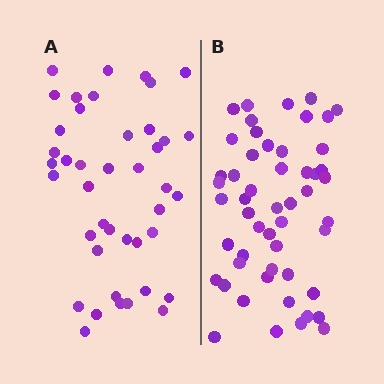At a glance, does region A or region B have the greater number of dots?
Region B (the right region) has more dots.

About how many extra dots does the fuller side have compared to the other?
Region B has roughly 10 or so more dots than region A.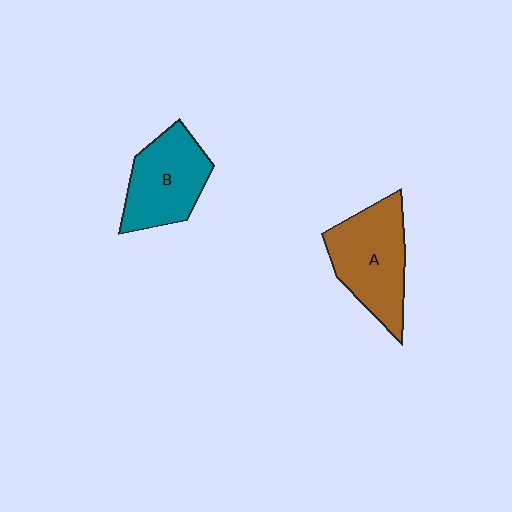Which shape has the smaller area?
Shape B (teal).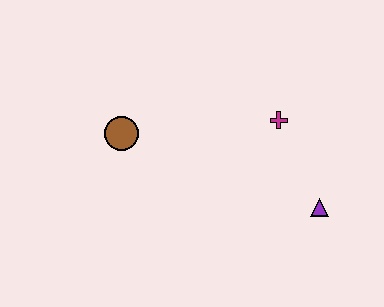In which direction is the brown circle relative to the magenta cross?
The brown circle is to the left of the magenta cross.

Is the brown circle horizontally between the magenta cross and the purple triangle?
No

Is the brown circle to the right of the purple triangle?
No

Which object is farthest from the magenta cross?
The brown circle is farthest from the magenta cross.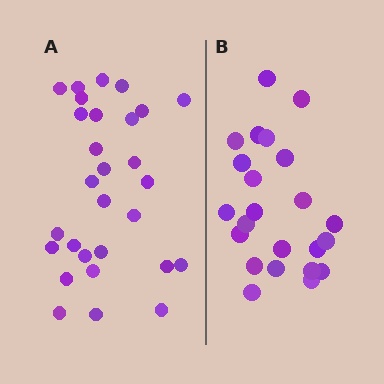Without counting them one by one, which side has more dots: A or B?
Region A (the left region) has more dots.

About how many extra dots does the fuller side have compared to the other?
Region A has about 6 more dots than region B.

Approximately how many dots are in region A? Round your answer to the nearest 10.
About 30 dots. (The exact count is 29, which rounds to 30.)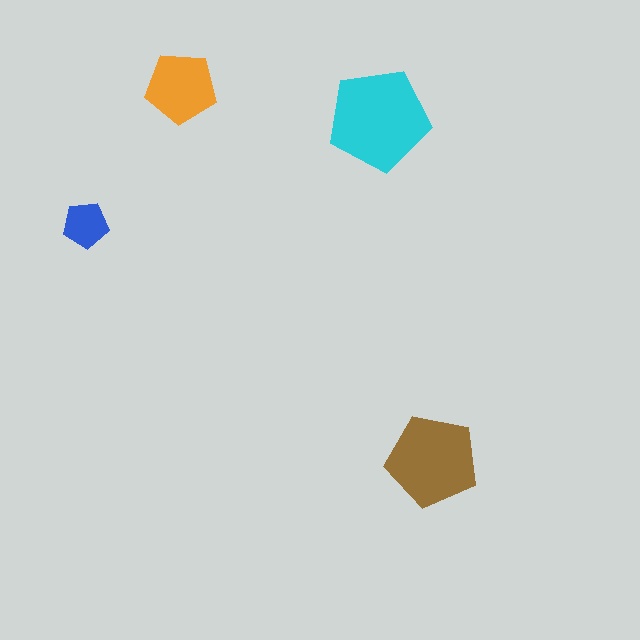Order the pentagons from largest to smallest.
the cyan one, the brown one, the orange one, the blue one.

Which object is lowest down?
The brown pentagon is bottommost.